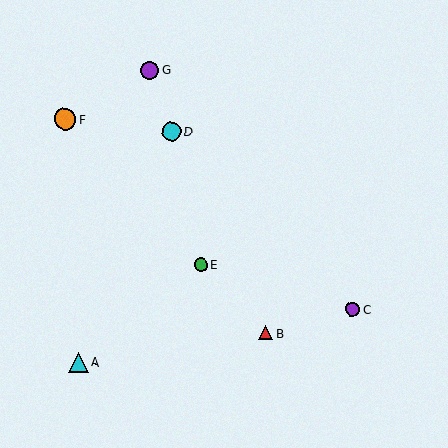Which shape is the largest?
The orange circle (labeled F) is the largest.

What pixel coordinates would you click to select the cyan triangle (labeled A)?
Click at (78, 362) to select the cyan triangle A.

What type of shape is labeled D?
Shape D is a cyan circle.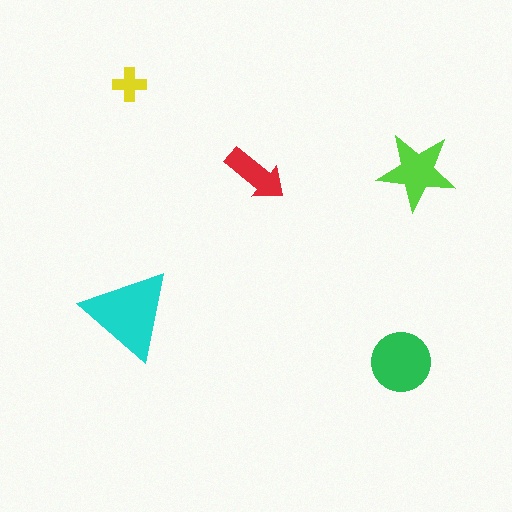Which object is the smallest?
The yellow cross.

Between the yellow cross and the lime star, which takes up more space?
The lime star.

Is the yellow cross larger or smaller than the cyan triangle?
Smaller.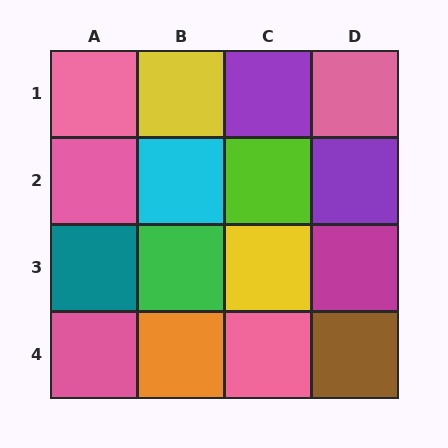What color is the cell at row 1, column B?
Yellow.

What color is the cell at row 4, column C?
Pink.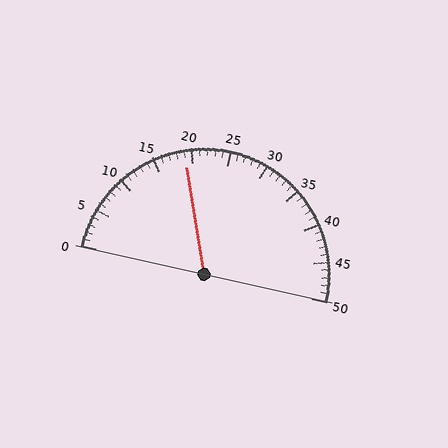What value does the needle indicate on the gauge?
The needle indicates approximately 19.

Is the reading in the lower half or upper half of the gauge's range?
The reading is in the lower half of the range (0 to 50).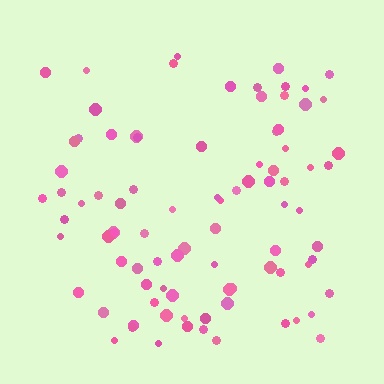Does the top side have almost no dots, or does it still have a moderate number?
Still a moderate number, just noticeably fewer than the bottom.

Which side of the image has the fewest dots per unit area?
The top.